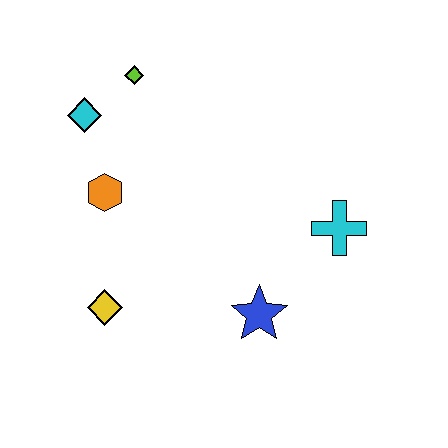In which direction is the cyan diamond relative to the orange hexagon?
The cyan diamond is above the orange hexagon.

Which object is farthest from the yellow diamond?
The cyan cross is farthest from the yellow diamond.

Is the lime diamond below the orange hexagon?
No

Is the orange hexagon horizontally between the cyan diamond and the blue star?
Yes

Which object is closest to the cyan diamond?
The lime diamond is closest to the cyan diamond.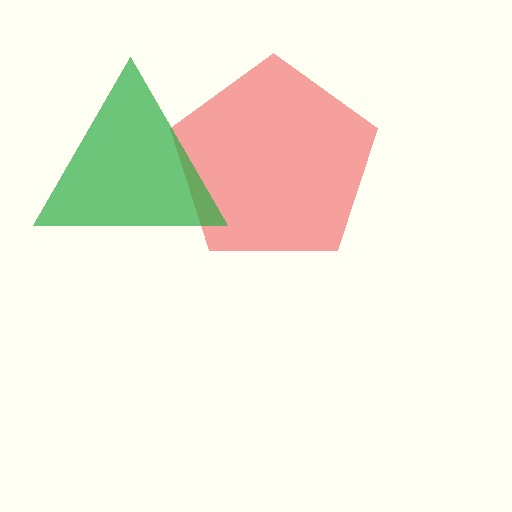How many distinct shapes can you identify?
There are 2 distinct shapes: a red pentagon, a green triangle.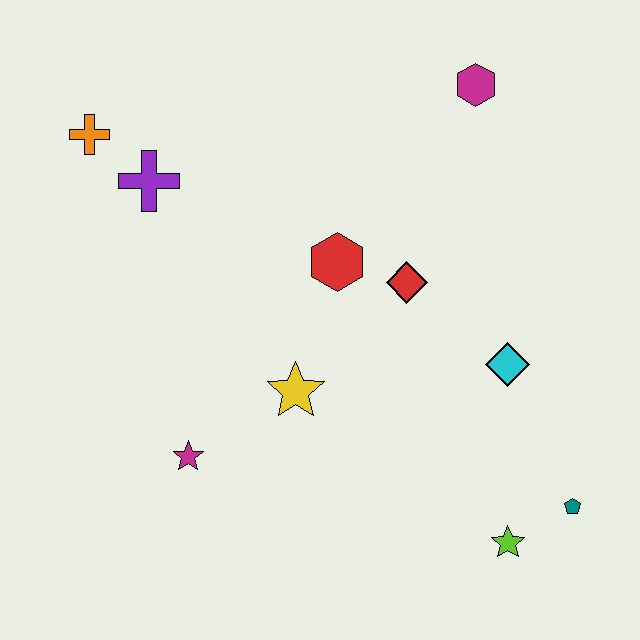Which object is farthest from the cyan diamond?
The orange cross is farthest from the cyan diamond.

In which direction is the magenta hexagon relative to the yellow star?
The magenta hexagon is above the yellow star.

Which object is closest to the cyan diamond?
The red diamond is closest to the cyan diamond.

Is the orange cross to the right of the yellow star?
No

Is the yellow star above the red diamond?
No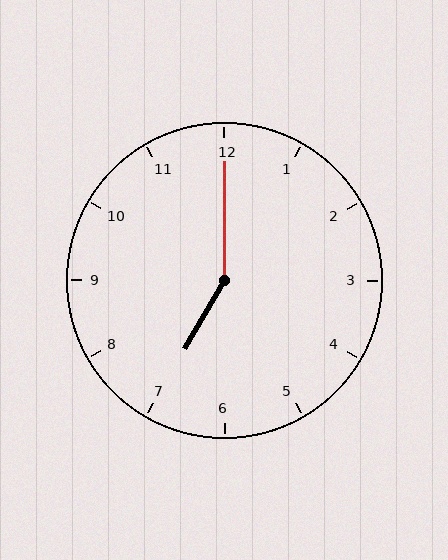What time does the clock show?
7:00.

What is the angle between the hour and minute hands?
Approximately 150 degrees.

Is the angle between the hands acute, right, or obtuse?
It is obtuse.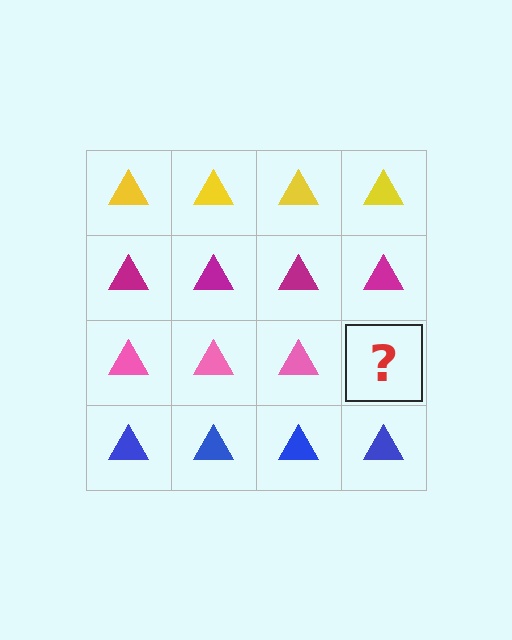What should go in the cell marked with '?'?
The missing cell should contain a pink triangle.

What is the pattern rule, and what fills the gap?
The rule is that each row has a consistent color. The gap should be filled with a pink triangle.